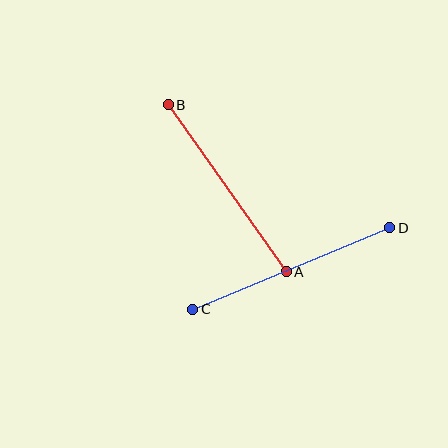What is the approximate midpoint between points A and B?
The midpoint is at approximately (227, 188) pixels.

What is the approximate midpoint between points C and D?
The midpoint is at approximately (291, 269) pixels.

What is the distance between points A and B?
The distance is approximately 204 pixels.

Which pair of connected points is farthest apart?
Points C and D are farthest apart.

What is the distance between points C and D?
The distance is approximately 213 pixels.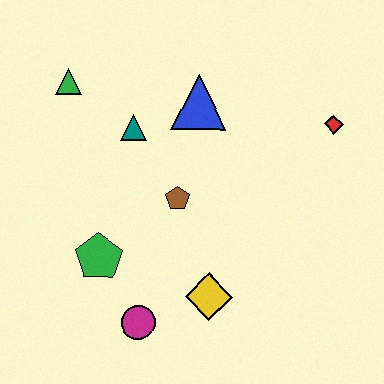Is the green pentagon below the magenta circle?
No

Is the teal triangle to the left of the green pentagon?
No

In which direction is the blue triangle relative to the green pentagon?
The blue triangle is above the green pentagon.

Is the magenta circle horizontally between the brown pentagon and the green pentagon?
Yes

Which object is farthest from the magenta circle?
The red diamond is farthest from the magenta circle.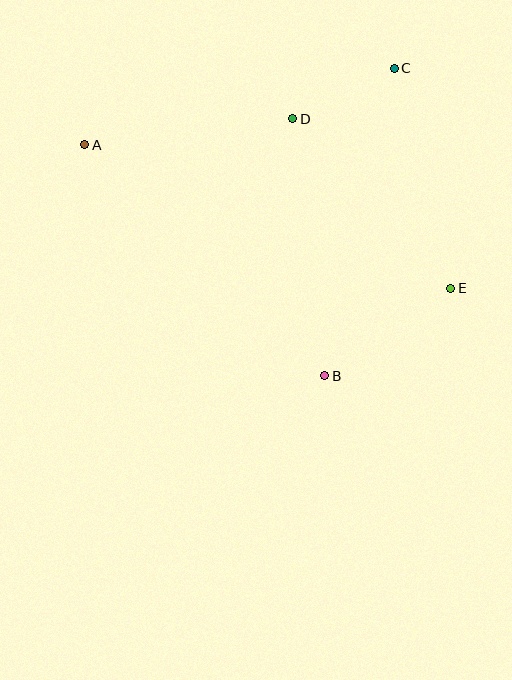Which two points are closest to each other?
Points C and D are closest to each other.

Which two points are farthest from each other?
Points A and E are farthest from each other.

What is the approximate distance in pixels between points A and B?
The distance between A and B is approximately 333 pixels.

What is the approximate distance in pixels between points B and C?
The distance between B and C is approximately 315 pixels.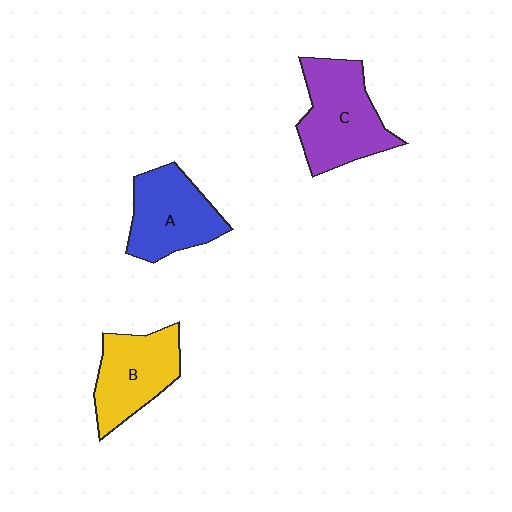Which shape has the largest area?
Shape C (purple).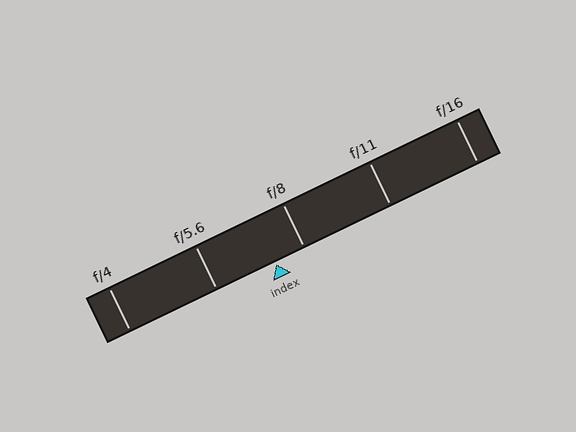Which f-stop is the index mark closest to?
The index mark is closest to f/8.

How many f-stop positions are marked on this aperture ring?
There are 5 f-stop positions marked.